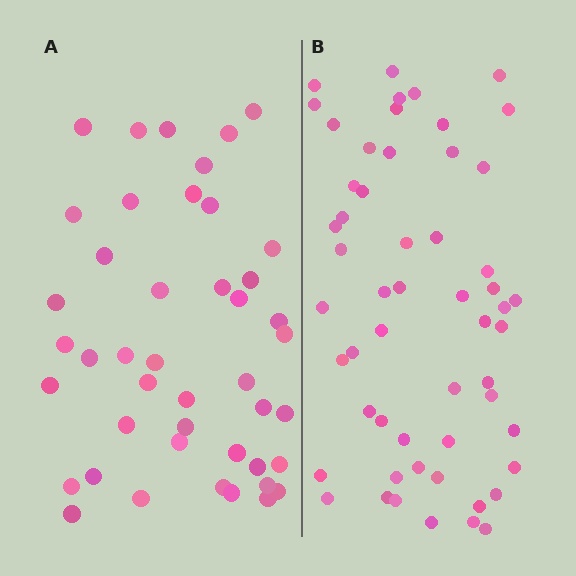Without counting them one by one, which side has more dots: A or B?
Region B (the right region) has more dots.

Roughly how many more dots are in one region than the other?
Region B has roughly 12 or so more dots than region A.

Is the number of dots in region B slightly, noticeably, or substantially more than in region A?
Region B has noticeably more, but not dramatically so. The ratio is roughly 1.2 to 1.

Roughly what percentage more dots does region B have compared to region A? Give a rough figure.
About 25% more.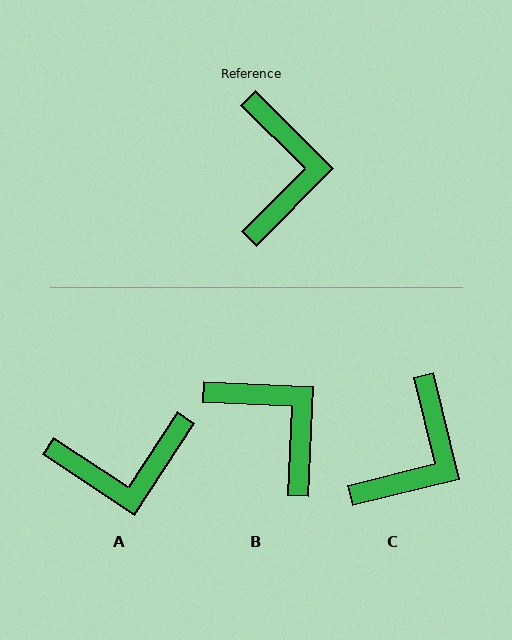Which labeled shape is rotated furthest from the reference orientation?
A, about 79 degrees away.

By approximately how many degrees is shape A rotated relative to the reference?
Approximately 79 degrees clockwise.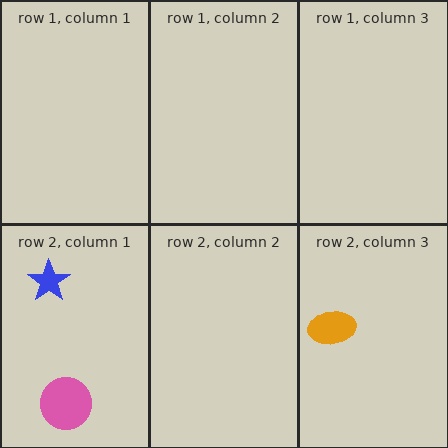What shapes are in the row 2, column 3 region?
The orange ellipse.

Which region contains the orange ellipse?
The row 2, column 3 region.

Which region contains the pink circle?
The row 2, column 1 region.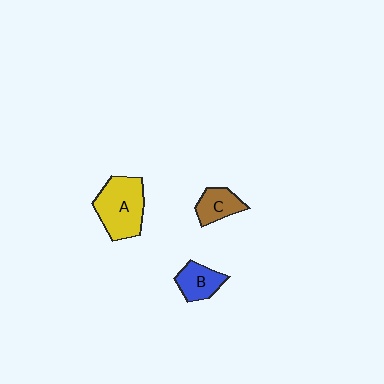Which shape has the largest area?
Shape A (yellow).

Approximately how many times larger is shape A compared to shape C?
Approximately 2.0 times.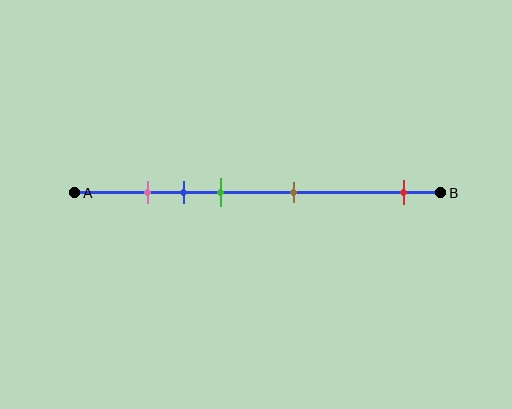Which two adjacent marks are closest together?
The pink and blue marks are the closest adjacent pair.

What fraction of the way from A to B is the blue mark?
The blue mark is approximately 30% (0.3) of the way from A to B.